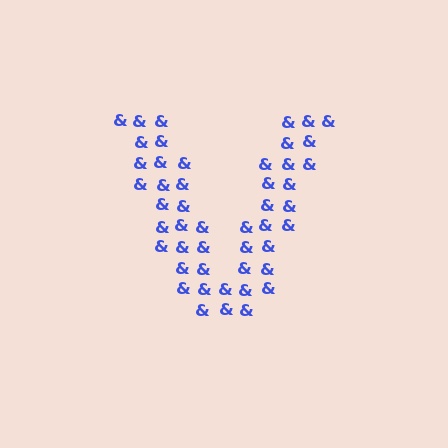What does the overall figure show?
The overall figure shows the letter V.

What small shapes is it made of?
It is made of small ampersands.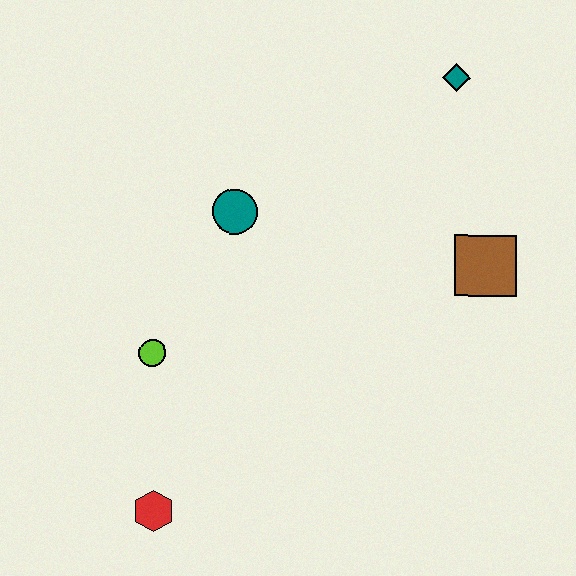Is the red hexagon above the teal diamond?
No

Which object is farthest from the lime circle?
The teal diamond is farthest from the lime circle.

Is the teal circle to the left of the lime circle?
No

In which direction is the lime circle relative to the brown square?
The lime circle is to the left of the brown square.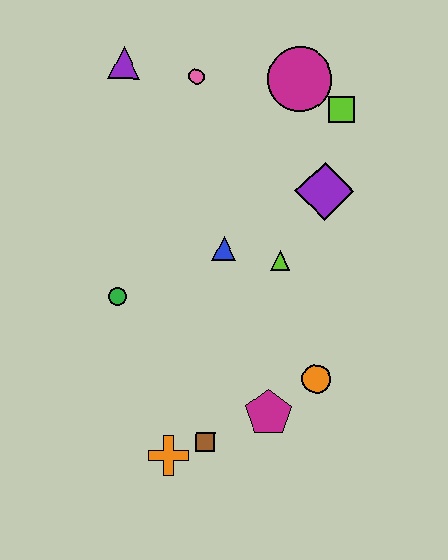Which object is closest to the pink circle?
The purple triangle is closest to the pink circle.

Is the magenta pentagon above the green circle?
No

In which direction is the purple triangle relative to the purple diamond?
The purple triangle is to the left of the purple diamond.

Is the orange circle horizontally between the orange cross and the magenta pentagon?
No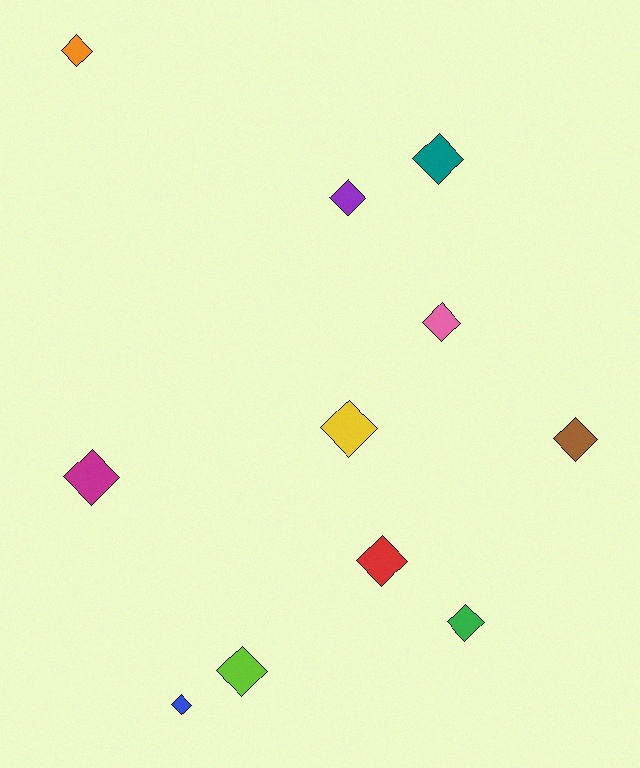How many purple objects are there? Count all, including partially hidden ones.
There is 1 purple object.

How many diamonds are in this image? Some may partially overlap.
There are 11 diamonds.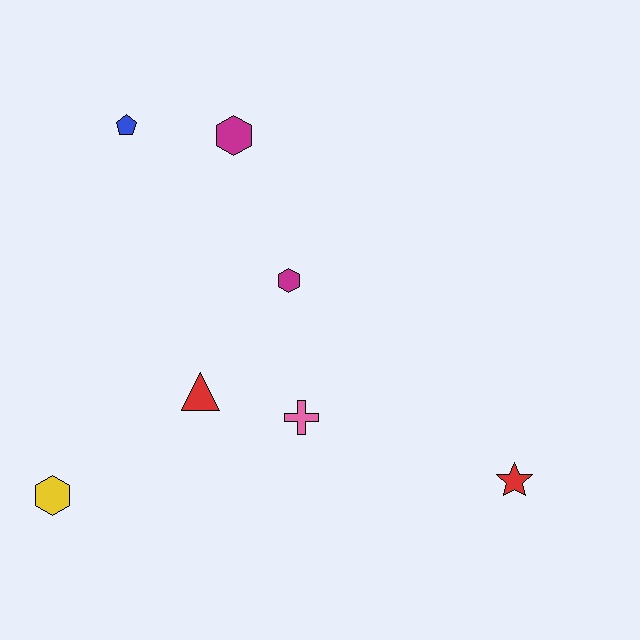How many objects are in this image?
There are 7 objects.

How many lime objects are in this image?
There are no lime objects.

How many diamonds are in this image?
There are no diamonds.